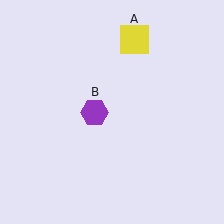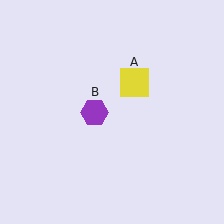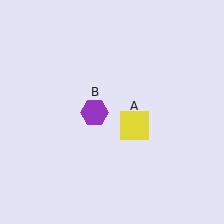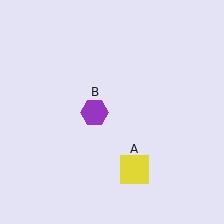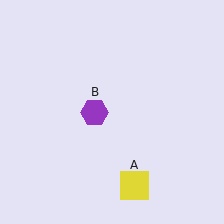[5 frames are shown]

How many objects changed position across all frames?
1 object changed position: yellow square (object A).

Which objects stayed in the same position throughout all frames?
Purple hexagon (object B) remained stationary.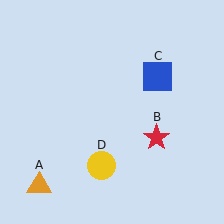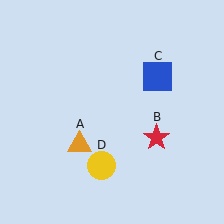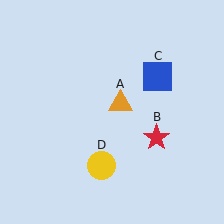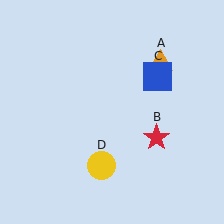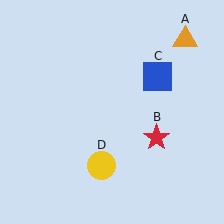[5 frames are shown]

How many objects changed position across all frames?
1 object changed position: orange triangle (object A).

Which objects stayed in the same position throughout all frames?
Red star (object B) and blue square (object C) and yellow circle (object D) remained stationary.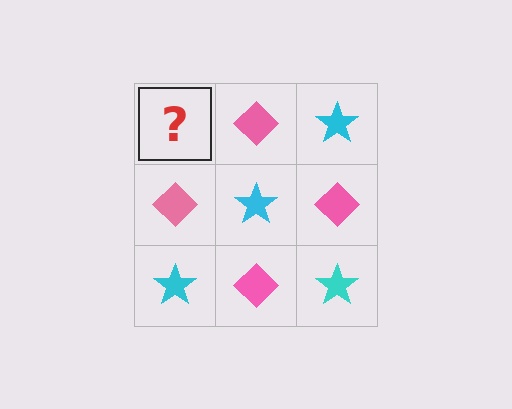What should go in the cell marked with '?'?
The missing cell should contain a cyan star.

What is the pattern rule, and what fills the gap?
The rule is that it alternates cyan star and pink diamond in a checkerboard pattern. The gap should be filled with a cyan star.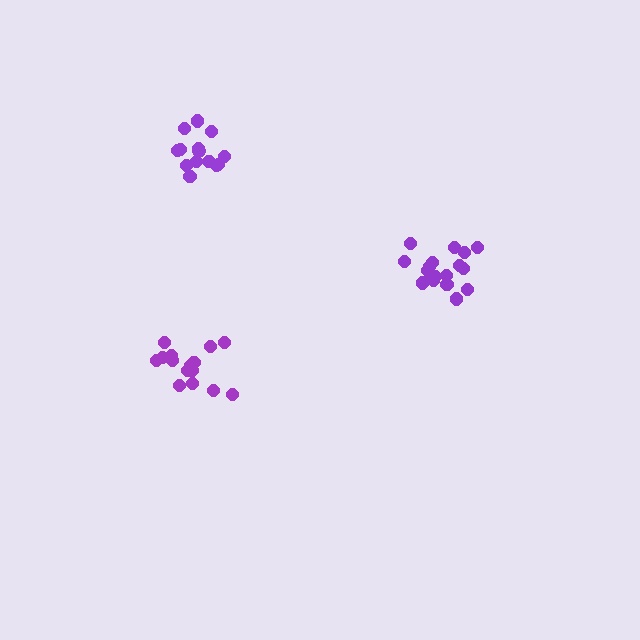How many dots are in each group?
Group 1: 16 dots, Group 2: 18 dots, Group 3: 14 dots (48 total).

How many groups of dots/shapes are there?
There are 3 groups.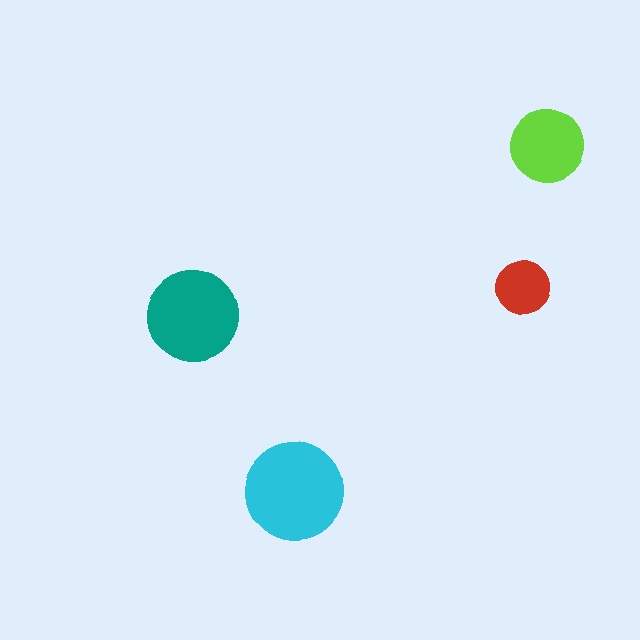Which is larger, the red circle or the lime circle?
The lime one.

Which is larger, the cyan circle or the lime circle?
The cyan one.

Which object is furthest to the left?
The teal circle is leftmost.